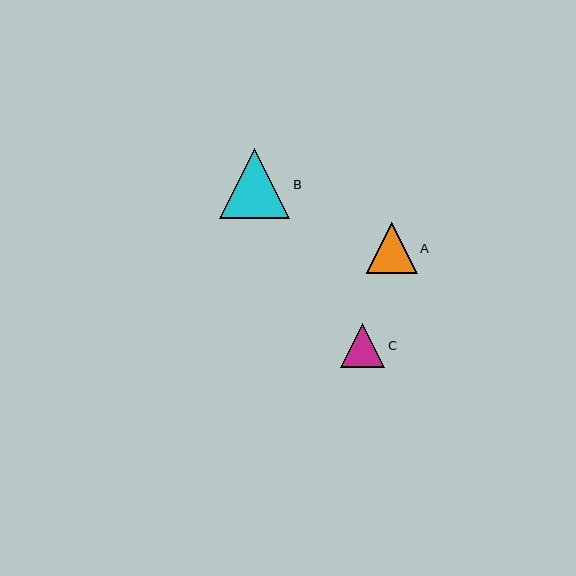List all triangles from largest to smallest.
From largest to smallest: B, A, C.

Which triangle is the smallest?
Triangle C is the smallest with a size of approximately 44 pixels.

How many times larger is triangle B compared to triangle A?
Triangle B is approximately 1.4 times the size of triangle A.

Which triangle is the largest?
Triangle B is the largest with a size of approximately 70 pixels.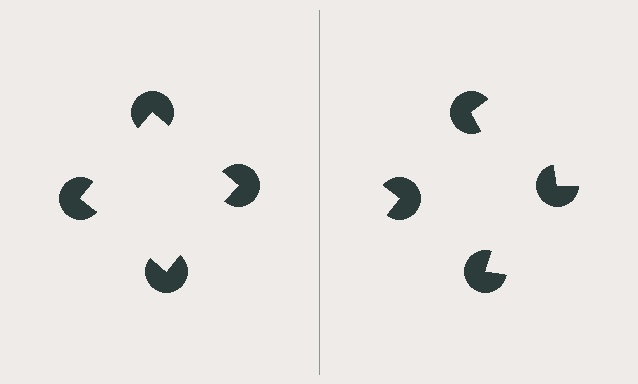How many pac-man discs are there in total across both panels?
8 — 4 on each side.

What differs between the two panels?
The pac-man discs are positioned identically on both sides; only the wedge orientations differ. On the left they align to a square; on the right they are misaligned.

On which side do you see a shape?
An illusory square appears on the left side. On the right side the wedge cuts are rotated, so no coherent shape forms.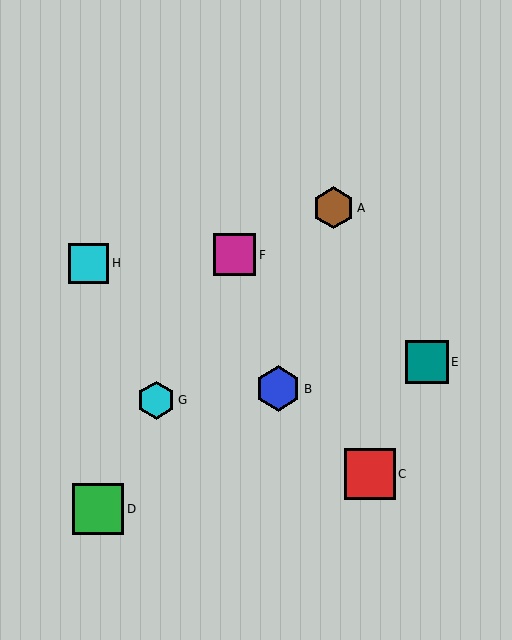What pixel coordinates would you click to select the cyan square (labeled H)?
Click at (89, 263) to select the cyan square H.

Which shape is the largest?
The green square (labeled D) is the largest.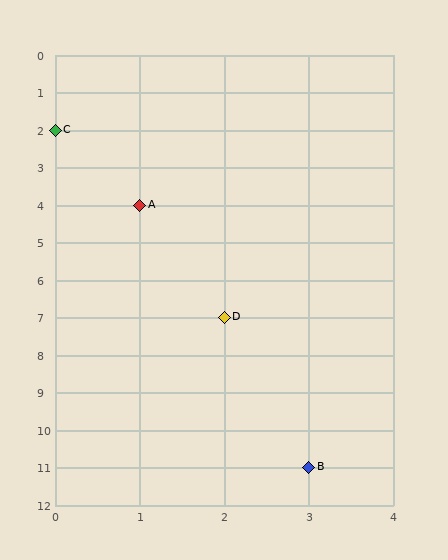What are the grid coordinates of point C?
Point C is at grid coordinates (0, 2).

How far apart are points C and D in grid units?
Points C and D are 2 columns and 5 rows apart (about 5.4 grid units diagonally).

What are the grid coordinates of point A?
Point A is at grid coordinates (1, 4).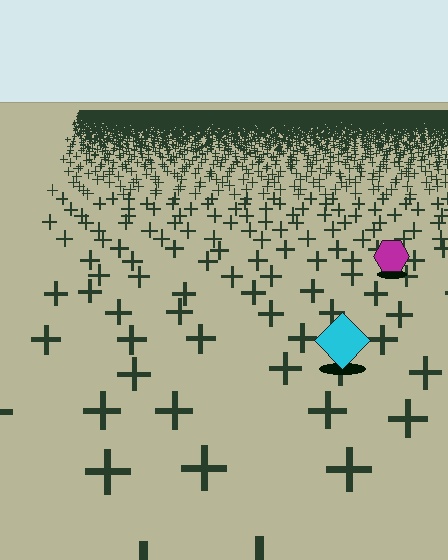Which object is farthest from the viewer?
The magenta hexagon is farthest from the viewer. It appears smaller and the ground texture around it is denser.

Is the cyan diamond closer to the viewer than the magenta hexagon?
Yes. The cyan diamond is closer — you can tell from the texture gradient: the ground texture is coarser near it.